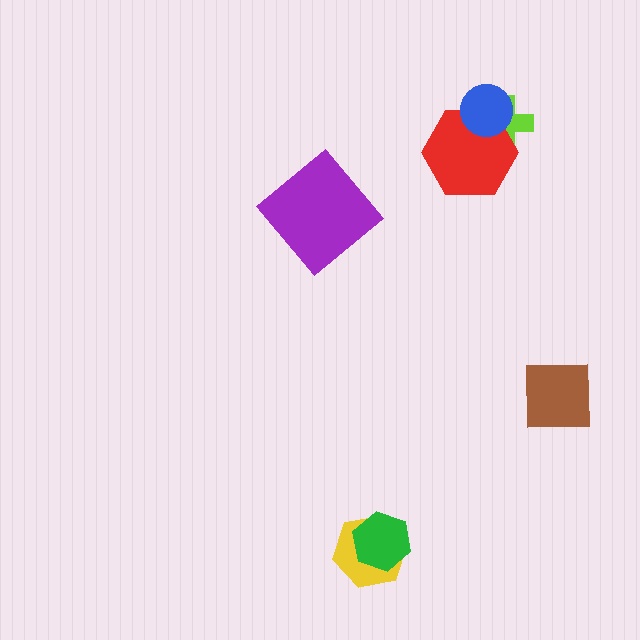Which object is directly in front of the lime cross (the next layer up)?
The red hexagon is directly in front of the lime cross.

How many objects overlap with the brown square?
0 objects overlap with the brown square.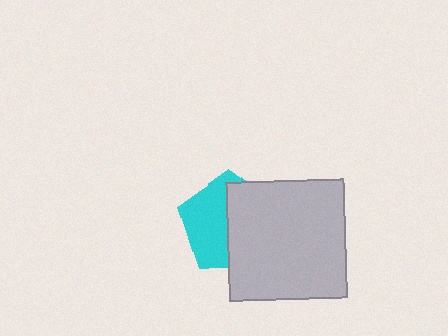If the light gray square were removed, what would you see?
You would see the complete cyan pentagon.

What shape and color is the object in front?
The object in front is a light gray square.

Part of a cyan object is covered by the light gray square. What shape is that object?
It is a pentagon.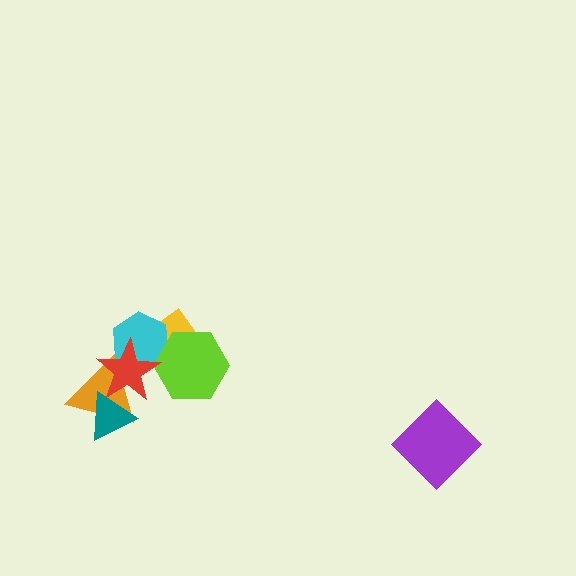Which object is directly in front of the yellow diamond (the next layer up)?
The cyan hexagon is directly in front of the yellow diamond.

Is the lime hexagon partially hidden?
Yes, it is partially covered by another shape.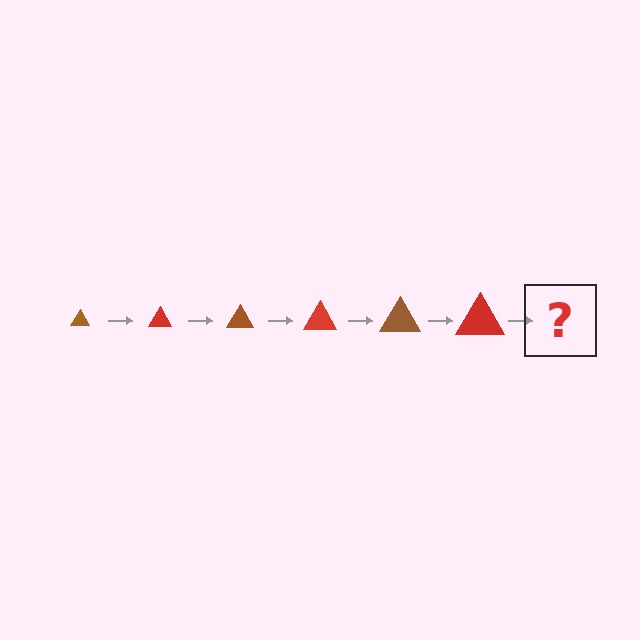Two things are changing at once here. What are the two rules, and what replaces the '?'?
The two rules are that the triangle grows larger each step and the color cycles through brown and red. The '?' should be a brown triangle, larger than the previous one.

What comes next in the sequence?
The next element should be a brown triangle, larger than the previous one.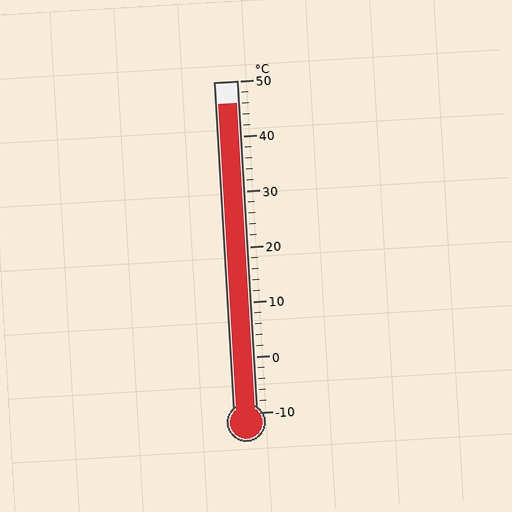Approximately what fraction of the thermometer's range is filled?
The thermometer is filled to approximately 95% of its range.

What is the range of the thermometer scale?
The thermometer scale ranges from -10°C to 50°C.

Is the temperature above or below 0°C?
The temperature is above 0°C.